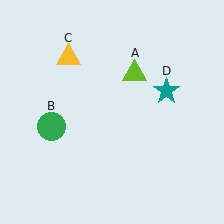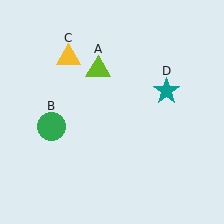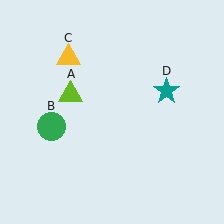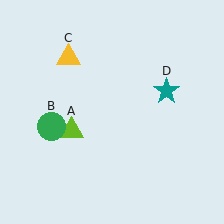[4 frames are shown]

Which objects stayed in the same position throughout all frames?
Green circle (object B) and yellow triangle (object C) and teal star (object D) remained stationary.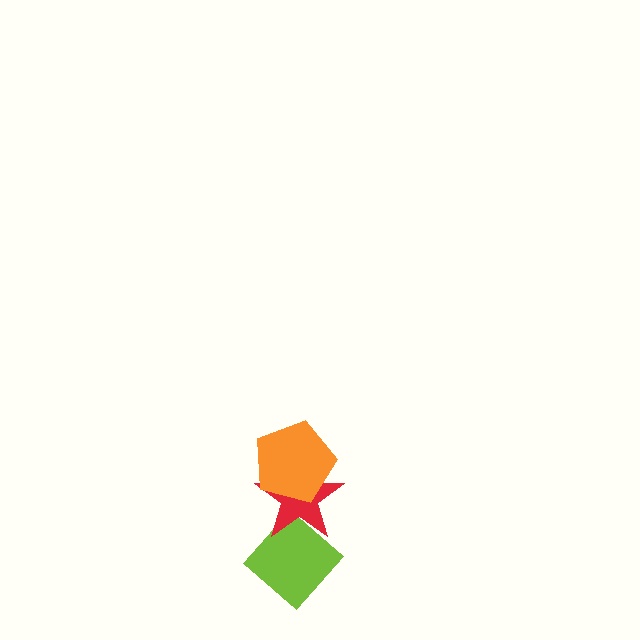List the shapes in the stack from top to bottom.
From top to bottom: the orange pentagon, the red star, the lime diamond.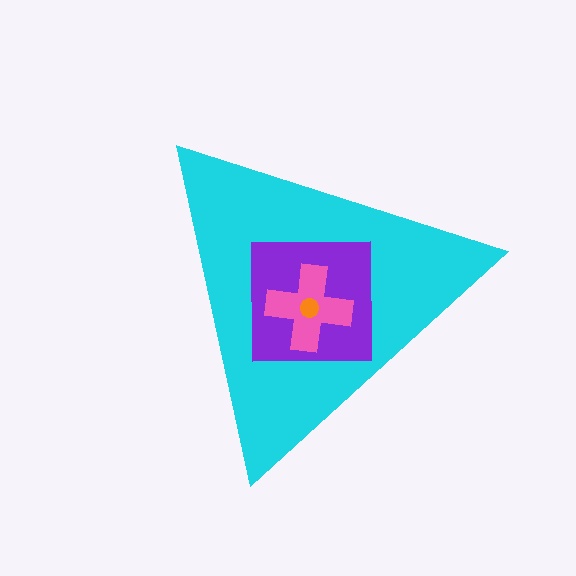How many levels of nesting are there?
4.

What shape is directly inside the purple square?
The pink cross.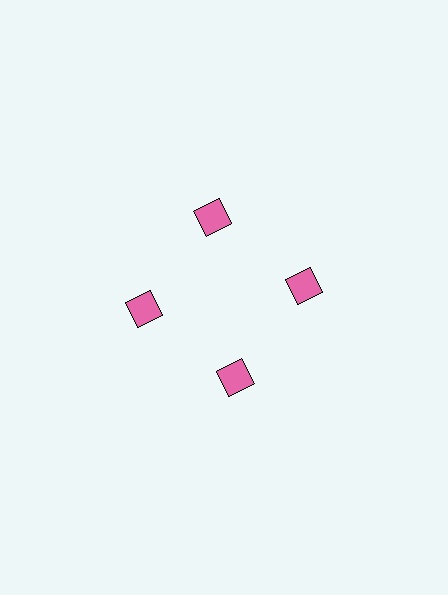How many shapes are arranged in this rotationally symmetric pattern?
There are 4 shapes, arranged in 4 groups of 1.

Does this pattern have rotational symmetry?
Yes, this pattern has 4-fold rotational symmetry. It looks the same after rotating 90 degrees around the center.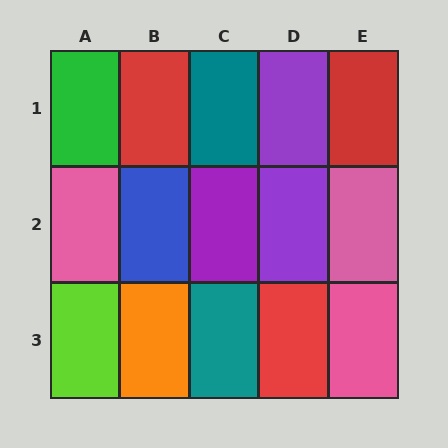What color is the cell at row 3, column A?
Lime.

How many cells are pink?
3 cells are pink.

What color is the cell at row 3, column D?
Red.